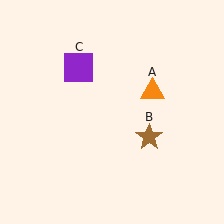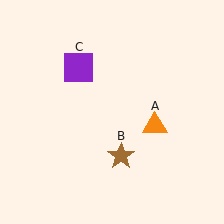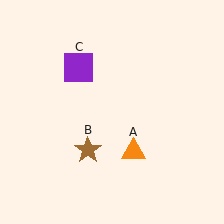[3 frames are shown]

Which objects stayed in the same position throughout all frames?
Purple square (object C) remained stationary.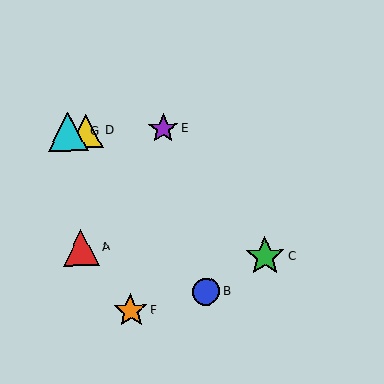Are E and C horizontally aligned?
No, E is at y≈128 and C is at y≈256.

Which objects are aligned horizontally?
Objects D, E, G are aligned horizontally.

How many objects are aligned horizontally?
3 objects (D, E, G) are aligned horizontally.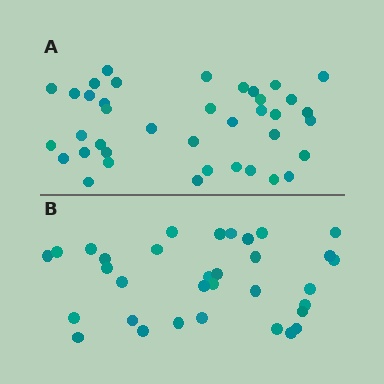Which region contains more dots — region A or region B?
Region A (the top region) has more dots.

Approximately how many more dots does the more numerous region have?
Region A has about 6 more dots than region B.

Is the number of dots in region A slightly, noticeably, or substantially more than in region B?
Region A has only slightly more — the two regions are fairly close. The ratio is roughly 1.2 to 1.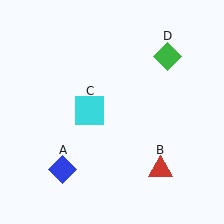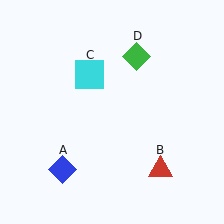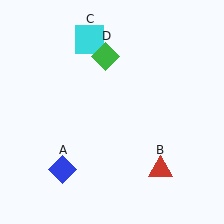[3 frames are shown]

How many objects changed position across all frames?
2 objects changed position: cyan square (object C), green diamond (object D).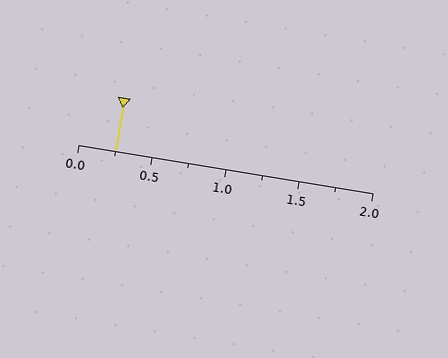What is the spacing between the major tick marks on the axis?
The major ticks are spaced 0.5 apart.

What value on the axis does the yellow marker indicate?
The marker indicates approximately 0.25.